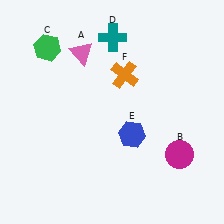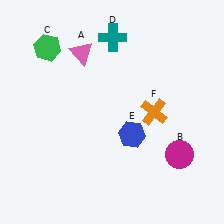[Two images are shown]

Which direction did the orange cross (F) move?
The orange cross (F) moved down.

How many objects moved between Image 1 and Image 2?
1 object moved between the two images.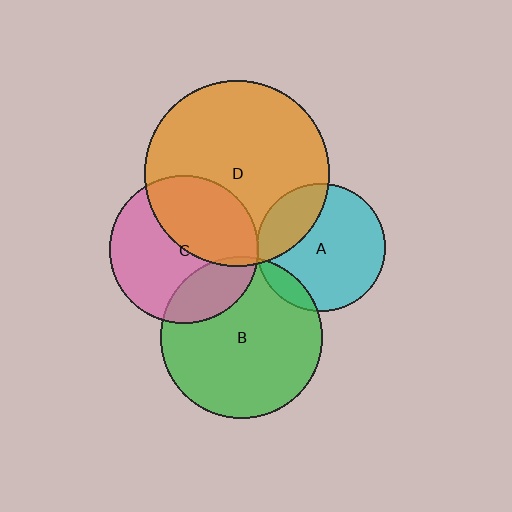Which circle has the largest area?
Circle D (orange).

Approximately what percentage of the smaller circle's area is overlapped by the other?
Approximately 5%.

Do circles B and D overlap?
Yes.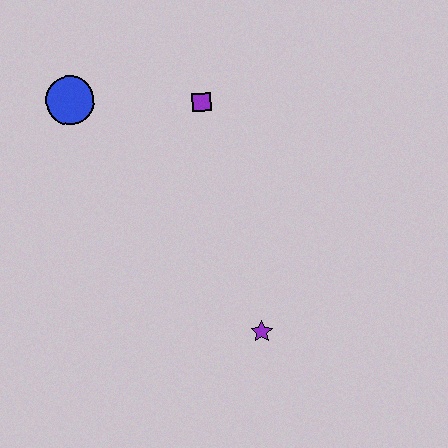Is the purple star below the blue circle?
Yes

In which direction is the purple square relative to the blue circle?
The purple square is to the right of the blue circle.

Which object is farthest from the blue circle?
The purple star is farthest from the blue circle.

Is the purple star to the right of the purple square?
Yes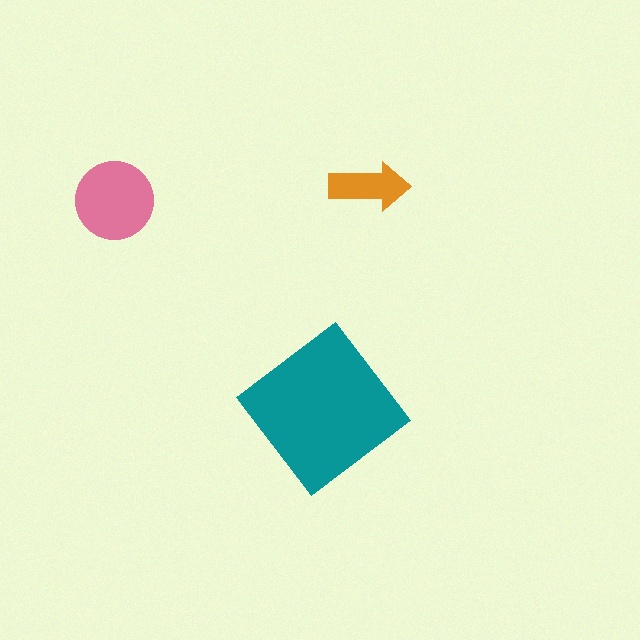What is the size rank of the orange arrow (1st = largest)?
3rd.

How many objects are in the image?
There are 3 objects in the image.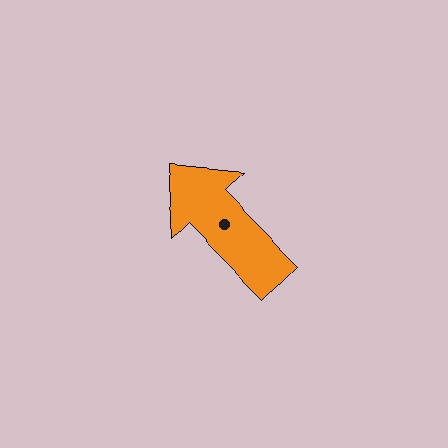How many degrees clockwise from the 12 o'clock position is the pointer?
Approximately 316 degrees.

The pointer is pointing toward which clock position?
Roughly 11 o'clock.